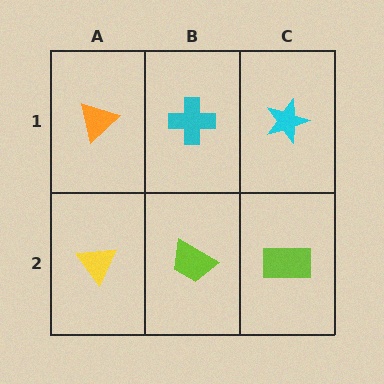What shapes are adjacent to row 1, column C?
A lime rectangle (row 2, column C), a cyan cross (row 1, column B).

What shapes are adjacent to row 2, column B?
A cyan cross (row 1, column B), a yellow triangle (row 2, column A), a lime rectangle (row 2, column C).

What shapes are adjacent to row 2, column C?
A cyan star (row 1, column C), a lime trapezoid (row 2, column B).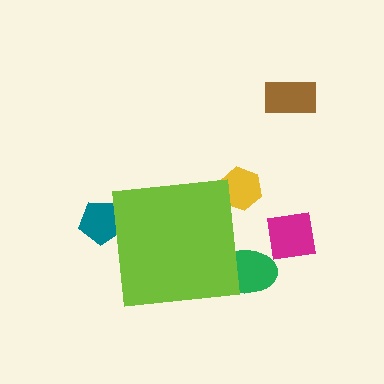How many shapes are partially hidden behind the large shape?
3 shapes are partially hidden.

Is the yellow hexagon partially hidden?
Yes, the yellow hexagon is partially hidden behind the lime square.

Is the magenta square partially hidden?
No, the magenta square is fully visible.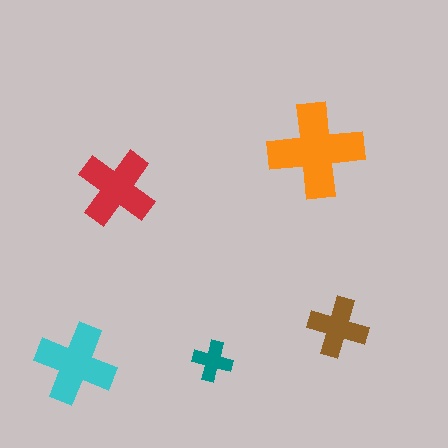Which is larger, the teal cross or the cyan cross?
The cyan one.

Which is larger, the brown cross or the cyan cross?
The cyan one.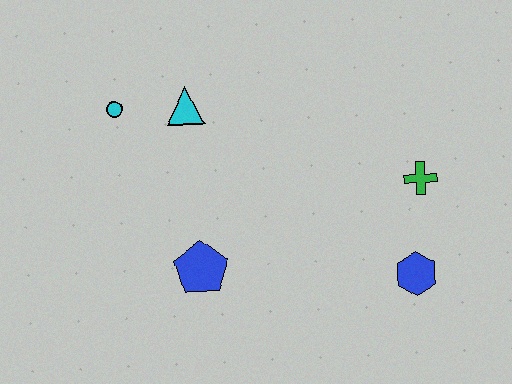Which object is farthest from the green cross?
The cyan circle is farthest from the green cross.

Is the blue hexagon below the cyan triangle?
Yes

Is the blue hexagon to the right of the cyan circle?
Yes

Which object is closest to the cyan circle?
The cyan triangle is closest to the cyan circle.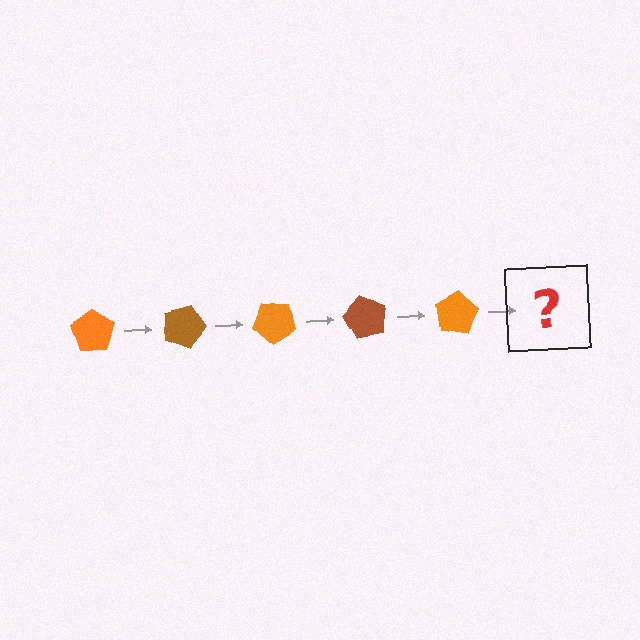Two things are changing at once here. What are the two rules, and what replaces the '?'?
The two rules are that it rotates 20 degrees each step and the color cycles through orange and brown. The '?' should be a brown pentagon, rotated 100 degrees from the start.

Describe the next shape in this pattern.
It should be a brown pentagon, rotated 100 degrees from the start.